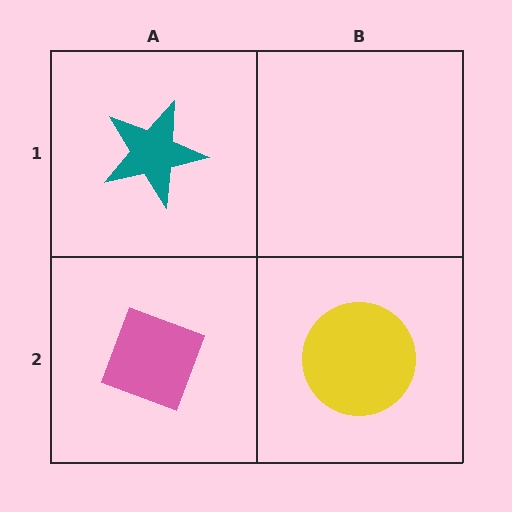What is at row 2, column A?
A pink diamond.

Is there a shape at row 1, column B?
No, that cell is empty.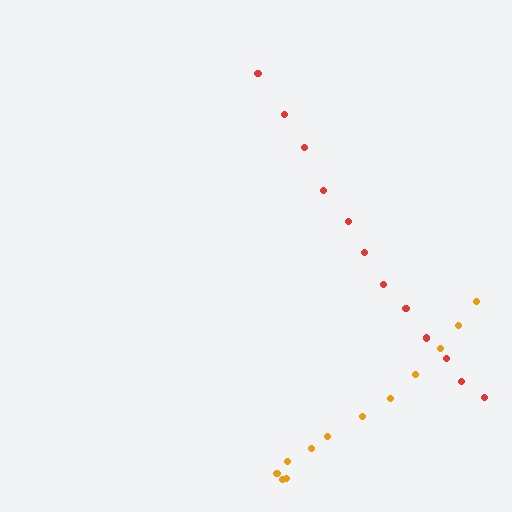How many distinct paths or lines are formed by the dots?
There are 2 distinct paths.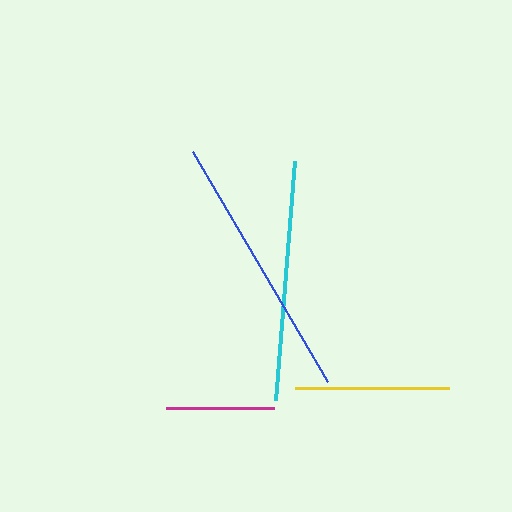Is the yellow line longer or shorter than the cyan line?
The cyan line is longer than the yellow line.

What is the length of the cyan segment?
The cyan segment is approximately 240 pixels long.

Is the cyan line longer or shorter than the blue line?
The blue line is longer than the cyan line.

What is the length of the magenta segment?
The magenta segment is approximately 109 pixels long.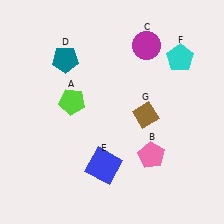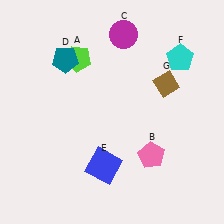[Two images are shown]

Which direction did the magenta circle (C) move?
The magenta circle (C) moved left.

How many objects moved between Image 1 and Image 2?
3 objects moved between the two images.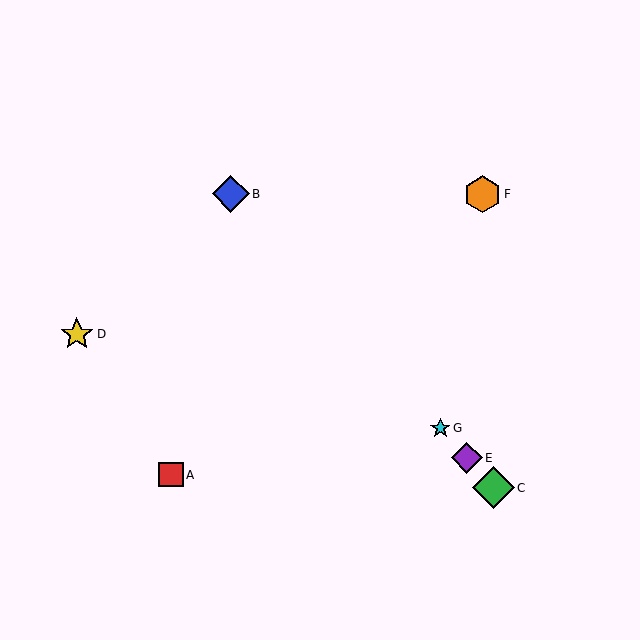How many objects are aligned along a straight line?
4 objects (B, C, E, G) are aligned along a straight line.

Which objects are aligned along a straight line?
Objects B, C, E, G are aligned along a straight line.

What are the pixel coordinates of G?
Object G is at (440, 428).